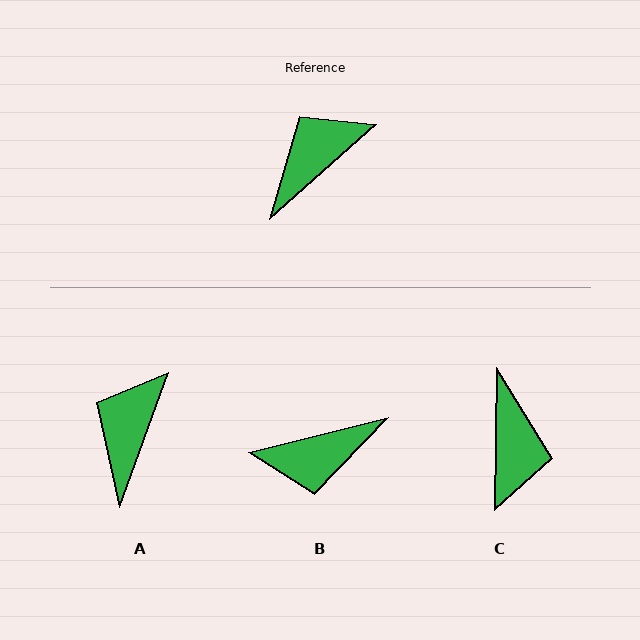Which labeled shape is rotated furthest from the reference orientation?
B, about 152 degrees away.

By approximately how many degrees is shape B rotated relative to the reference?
Approximately 152 degrees counter-clockwise.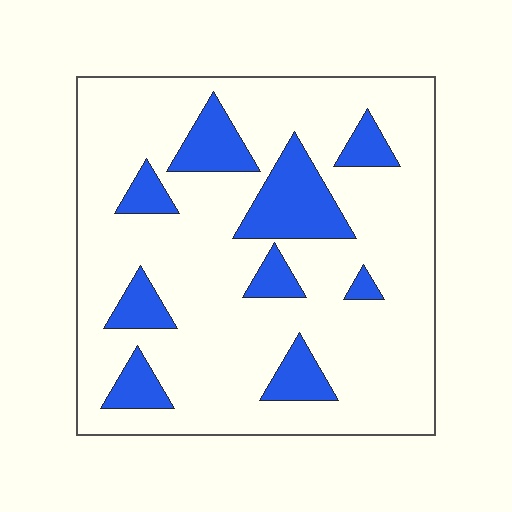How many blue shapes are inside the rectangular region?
9.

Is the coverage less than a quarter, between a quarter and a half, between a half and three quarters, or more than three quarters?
Less than a quarter.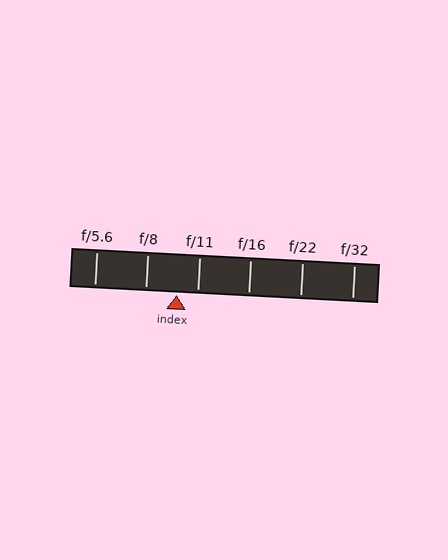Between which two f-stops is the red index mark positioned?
The index mark is between f/8 and f/11.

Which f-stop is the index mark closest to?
The index mark is closest to f/11.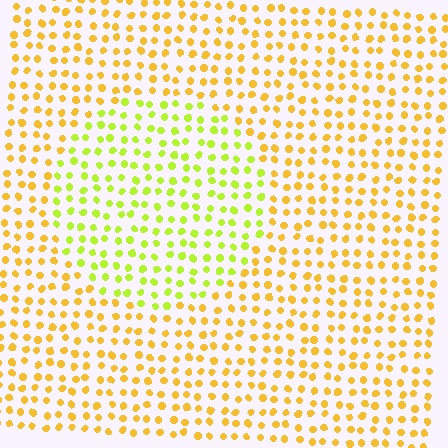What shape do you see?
I see a circle.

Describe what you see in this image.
The image is filled with small yellow elements in a uniform arrangement. A circle-shaped region is visible where the elements are tinted to a slightly different hue, forming a subtle color boundary.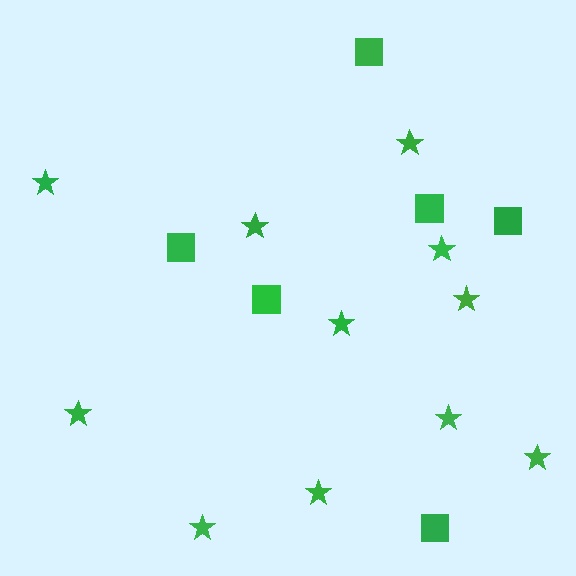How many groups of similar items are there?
There are 2 groups: one group of stars (11) and one group of squares (6).